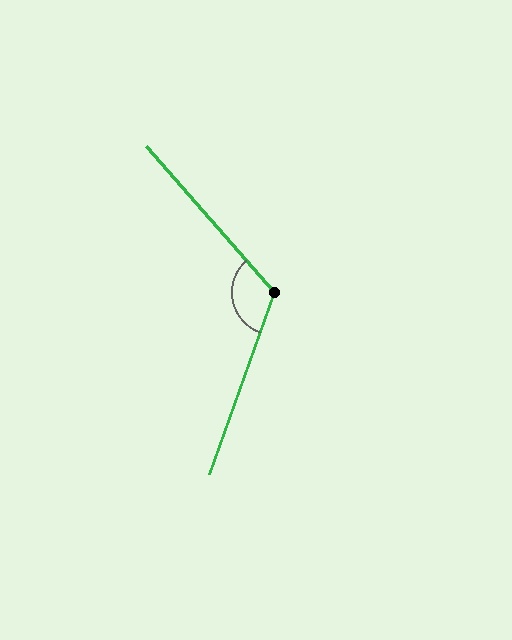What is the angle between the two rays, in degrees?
Approximately 119 degrees.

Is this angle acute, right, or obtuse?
It is obtuse.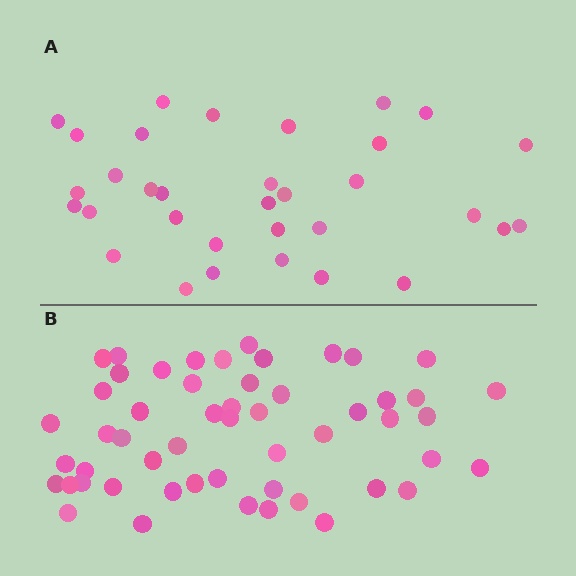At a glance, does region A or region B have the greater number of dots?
Region B (the bottom region) has more dots.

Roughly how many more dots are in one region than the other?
Region B has approximately 20 more dots than region A.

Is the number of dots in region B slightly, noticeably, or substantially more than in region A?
Region B has substantially more. The ratio is roughly 1.6 to 1.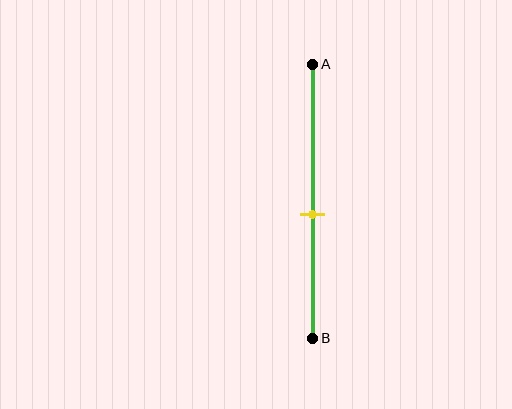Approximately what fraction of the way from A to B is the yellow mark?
The yellow mark is approximately 55% of the way from A to B.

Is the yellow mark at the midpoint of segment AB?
No, the mark is at about 55% from A, not at the 50% midpoint.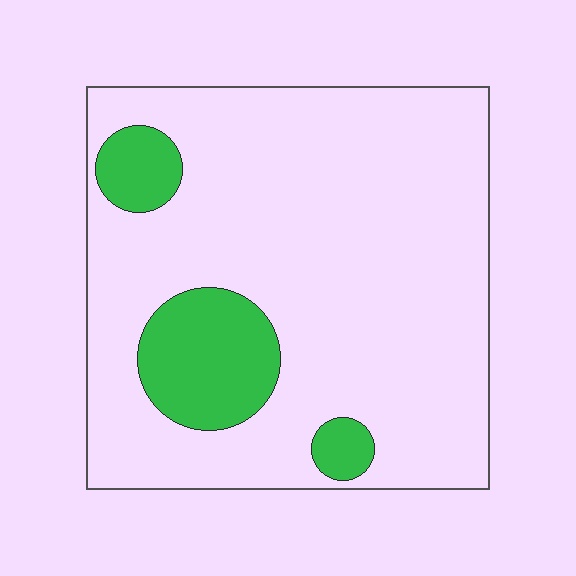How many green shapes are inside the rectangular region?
3.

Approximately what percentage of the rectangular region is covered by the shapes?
Approximately 15%.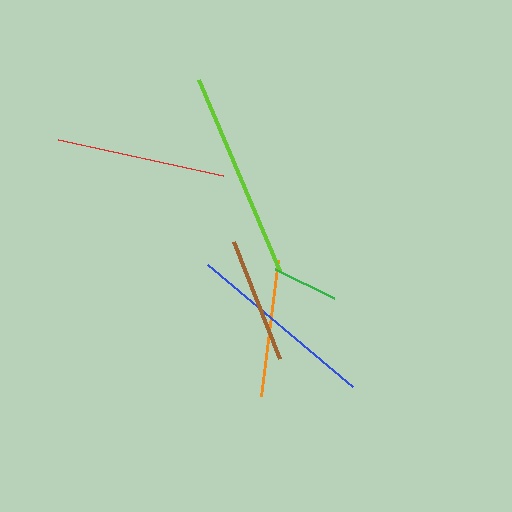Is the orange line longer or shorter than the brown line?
The orange line is longer than the brown line.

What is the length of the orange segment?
The orange segment is approximately 138 pixels long.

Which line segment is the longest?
The lime line is the longest at approximately 207 pixels.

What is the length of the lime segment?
The lime segment is approximately 207 pixels long.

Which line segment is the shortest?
The green line is the shortest at approximately 66 pixels.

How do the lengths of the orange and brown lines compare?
The orange and brown lines are approximately the same length.